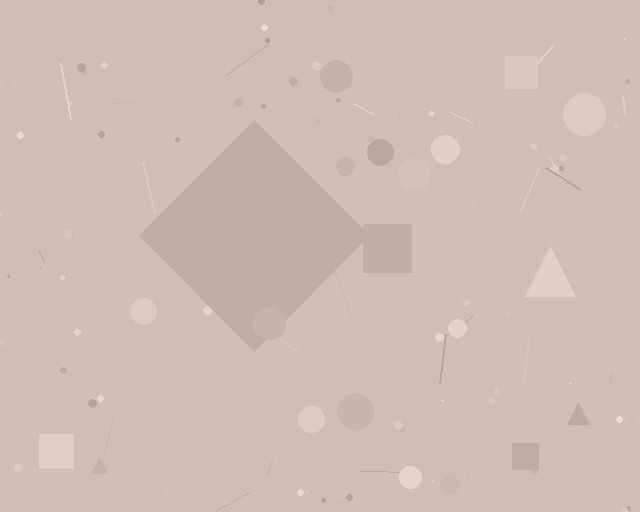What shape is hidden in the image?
A diamond is hidden in the image.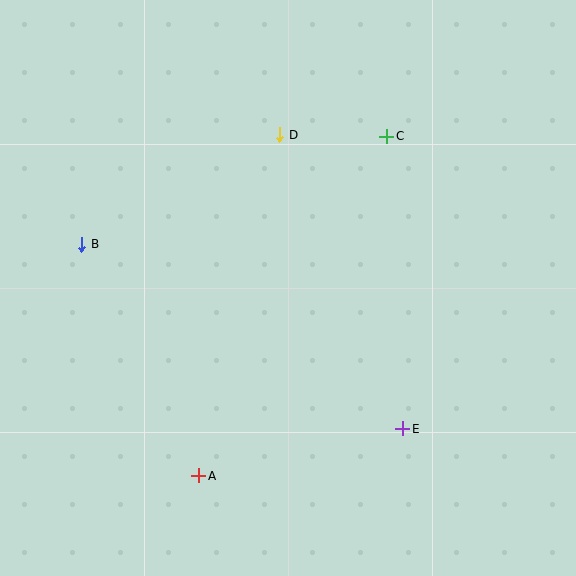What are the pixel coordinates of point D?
Point D is at (280, 135).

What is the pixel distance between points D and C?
The distance between D and C is 107 pixels.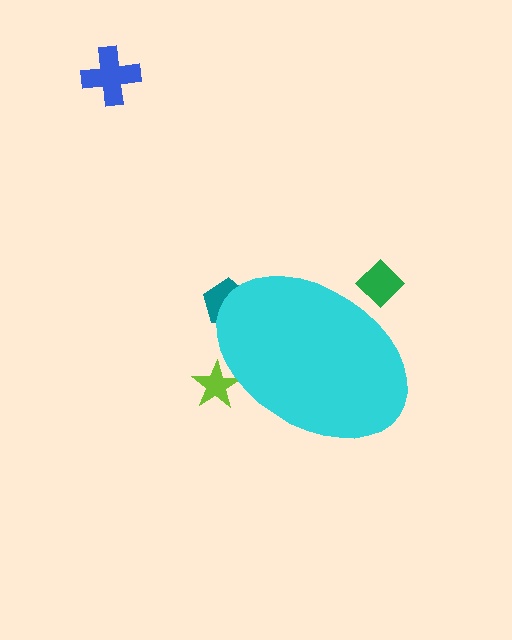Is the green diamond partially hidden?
Yes, the green diamond is partially hidden behind the cyan ellipse.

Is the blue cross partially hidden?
No, the blue cross is fully visible.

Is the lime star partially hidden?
Yes, the lime star is partially hidden behind the cyan ellipse.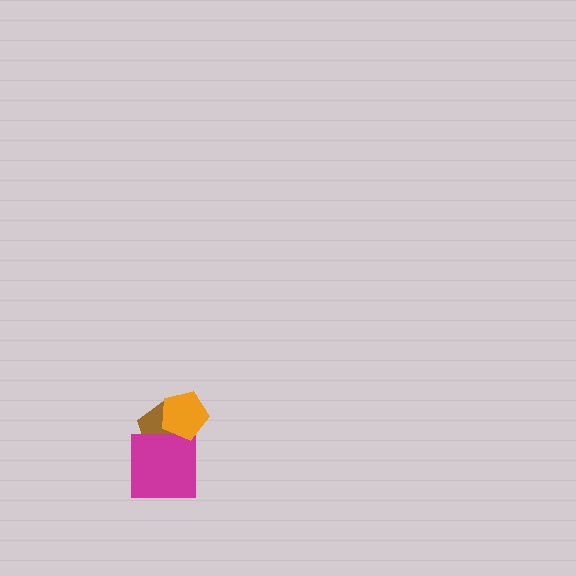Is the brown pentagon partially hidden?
Yes, it is partially covered by another shape.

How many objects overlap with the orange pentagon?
1 object overlaps with the orange pentagon.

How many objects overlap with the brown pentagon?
2 objects overlap with the brown pentagon.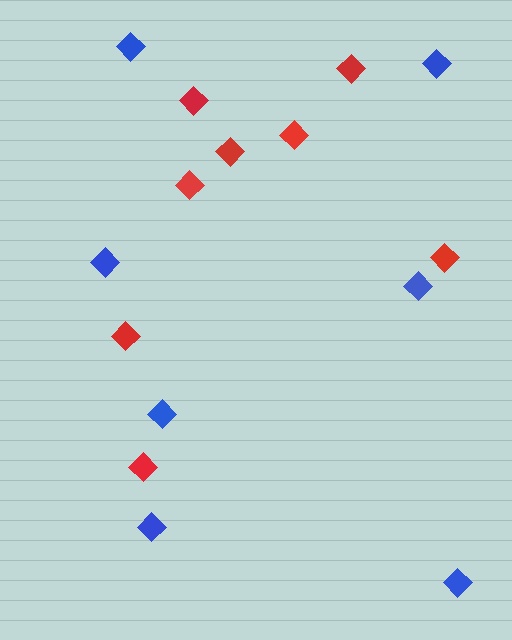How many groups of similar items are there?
There are 2 groups: one group of red diamonds (8) and one group of blue diamonds (7).